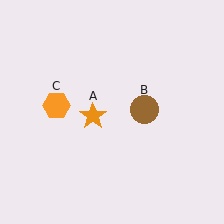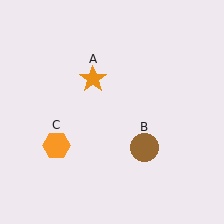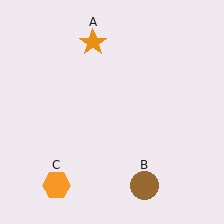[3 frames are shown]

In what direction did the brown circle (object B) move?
The brown circle (object B) moved down.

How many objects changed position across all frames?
3 objects changed position: orange star (object A), brown circle (object B), orange hexagon (object C).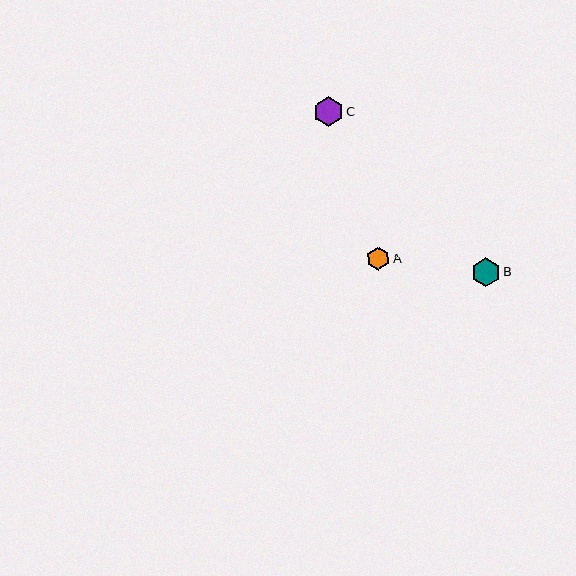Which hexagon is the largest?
Hexagon C is the largest with a size of approximately 30 pixels.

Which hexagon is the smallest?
Hexagon A is the smallest with a size of approximately 22 pixels.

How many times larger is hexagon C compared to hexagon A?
Hexagon C is approximately 1.3 times the size of hexagon A.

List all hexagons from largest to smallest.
From largest to smallest: C, B, A.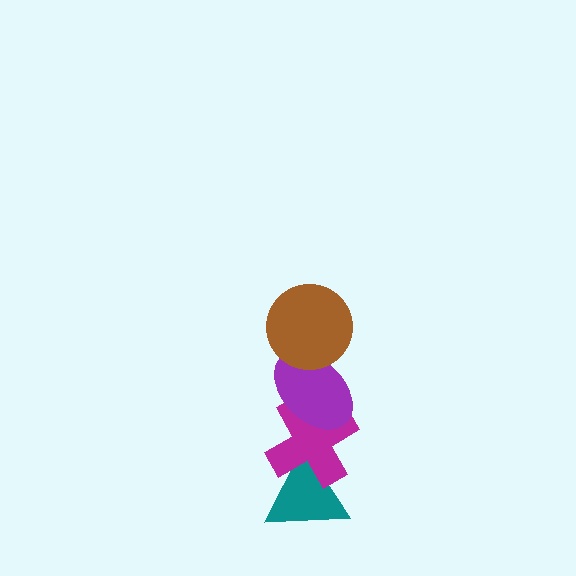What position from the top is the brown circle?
The brown circle is 1st from the top.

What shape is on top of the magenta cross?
The purple ellipse is on top of the magenta cross.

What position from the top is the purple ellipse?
The purple ellipse is 2nd from the top.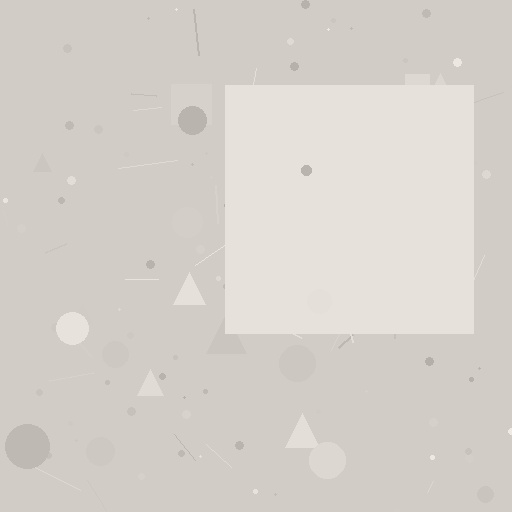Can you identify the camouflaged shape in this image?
The camouflaged shape is a square.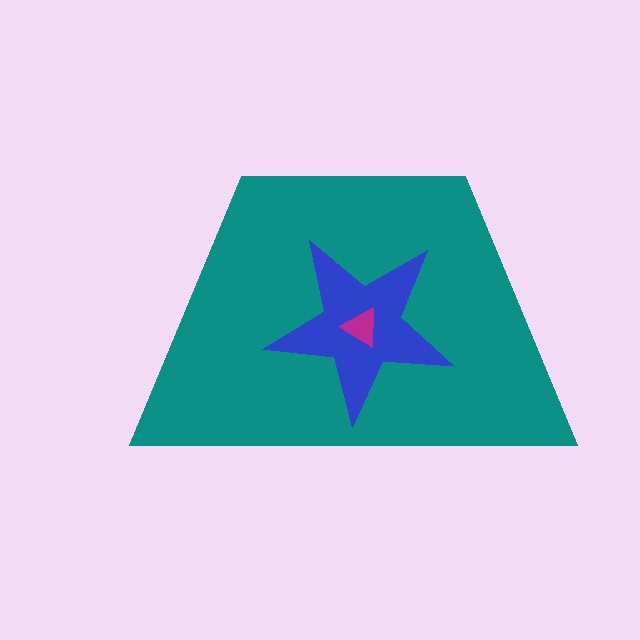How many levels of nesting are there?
3.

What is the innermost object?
The magenta triangle.